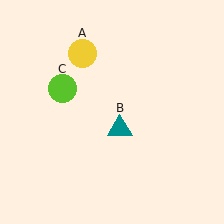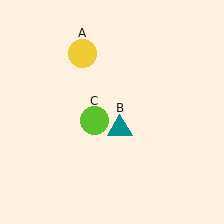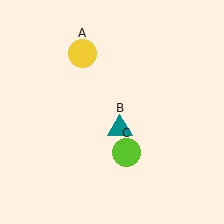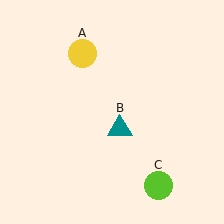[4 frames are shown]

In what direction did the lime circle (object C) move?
The lime circle (object C) moved down and to the right.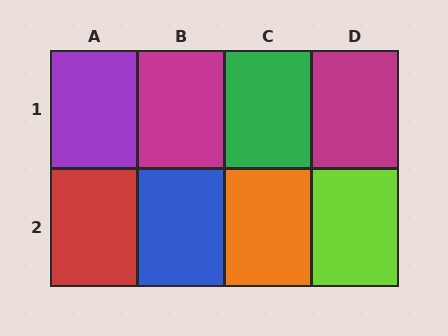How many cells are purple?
1 cell is purple.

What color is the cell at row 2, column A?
Red.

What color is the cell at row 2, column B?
Blue.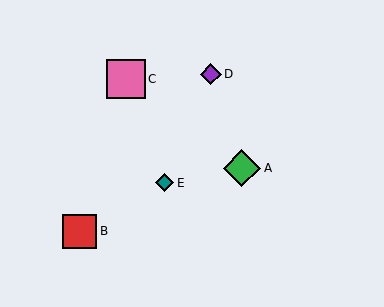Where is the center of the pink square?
The center of the pink square is at (126, 79).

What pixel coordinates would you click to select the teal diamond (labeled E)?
Click at (164, 182) to select the teal diamond E.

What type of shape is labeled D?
Shape D is a purple diamond.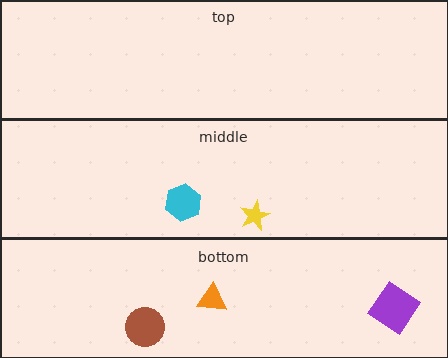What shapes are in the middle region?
The cyan hexagon, the yellow star.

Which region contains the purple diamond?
The bottom region.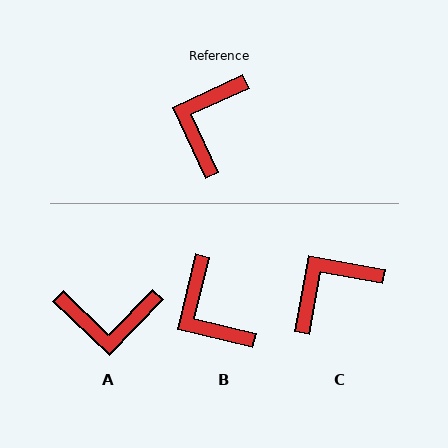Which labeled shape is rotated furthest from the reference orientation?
A, about 111 degrees away.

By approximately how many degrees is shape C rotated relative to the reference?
Approximately 35 degrees clockwise.